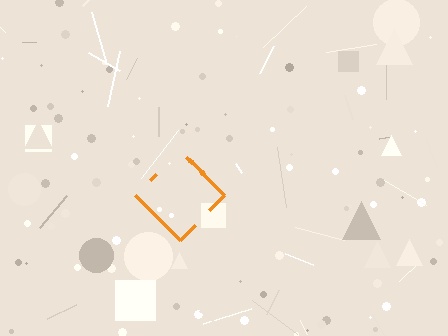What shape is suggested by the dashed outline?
The dashed outline suggests a diamond.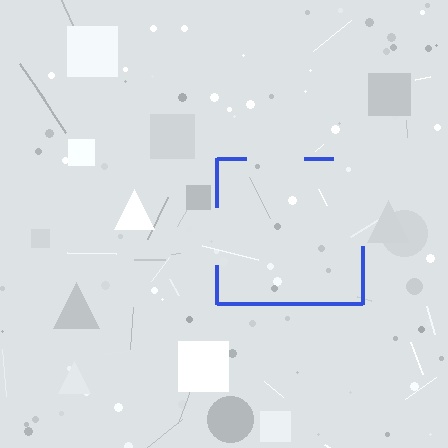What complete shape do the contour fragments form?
The contour fragments form a square.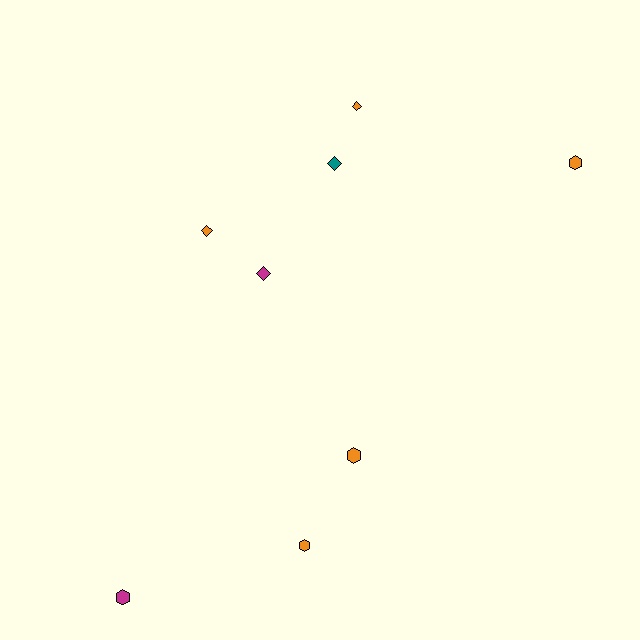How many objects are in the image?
There are 8 objects.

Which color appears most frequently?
Orange, with 5 objects.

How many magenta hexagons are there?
There is 1 magenta hexagon.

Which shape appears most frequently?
Hexagon, with 4 objects.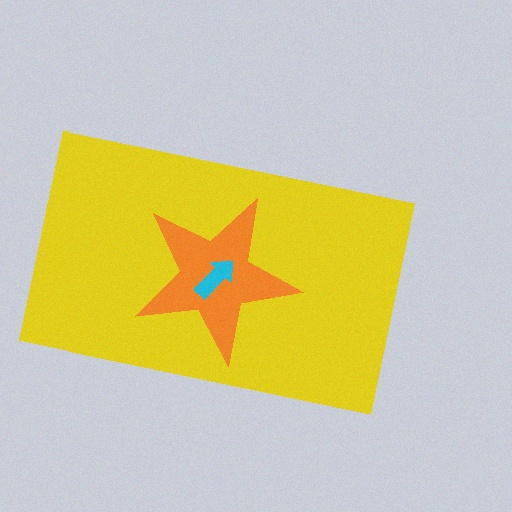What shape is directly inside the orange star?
The cyan arrow.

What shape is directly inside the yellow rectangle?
The orange star.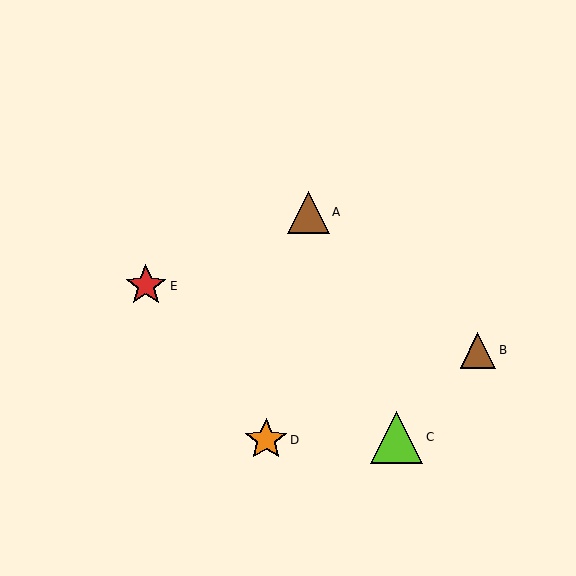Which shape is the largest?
The lime triangle (labeled C) is the largest.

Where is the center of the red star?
The center of the red star is at (146, 286).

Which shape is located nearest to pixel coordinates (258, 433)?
The orange star (labeled D) at (266, 440) is nearest to that location.